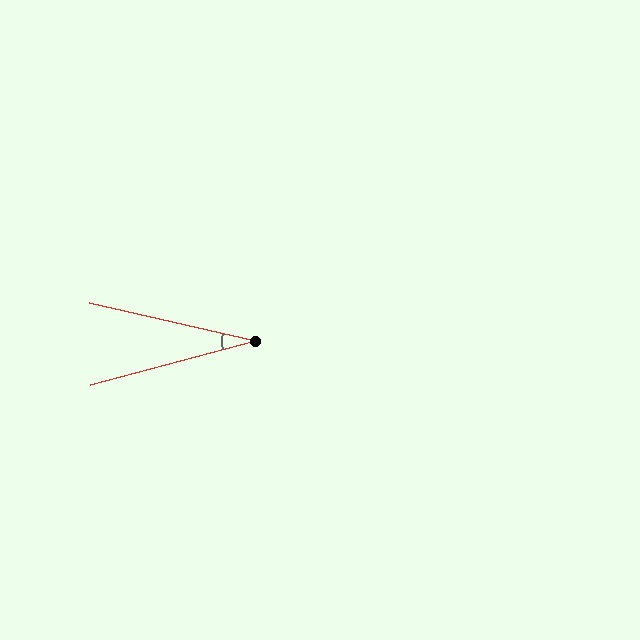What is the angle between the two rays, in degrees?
Approximately 28 degrees.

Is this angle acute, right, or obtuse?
It is acute.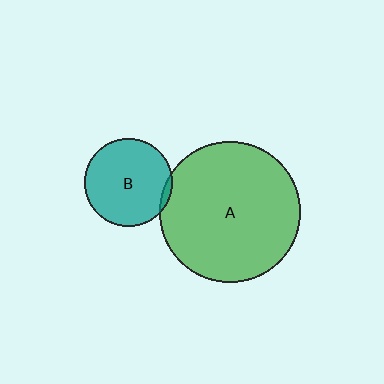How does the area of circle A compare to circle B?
Approximately 2.6 times.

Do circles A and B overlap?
Yes.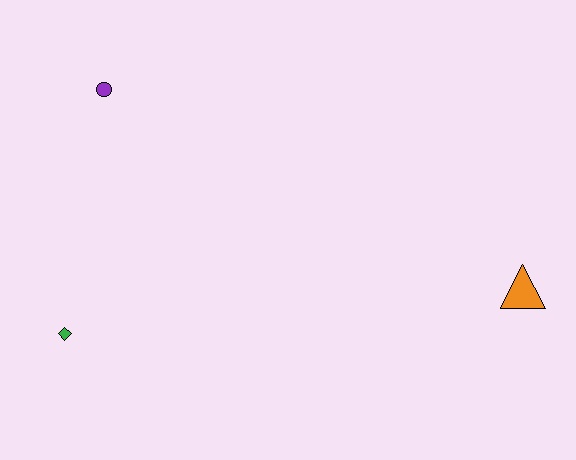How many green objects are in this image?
There is 1 green object.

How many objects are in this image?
There are 3 objects.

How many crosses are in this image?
There are no crosses.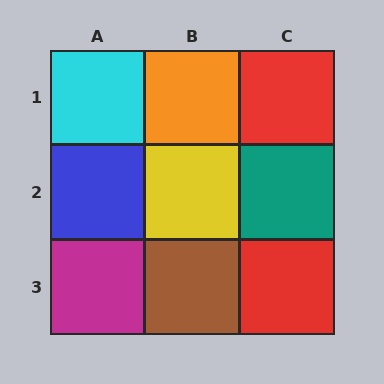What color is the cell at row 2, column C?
Teal.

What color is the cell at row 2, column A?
Blue.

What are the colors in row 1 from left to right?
Cyan, orange, red.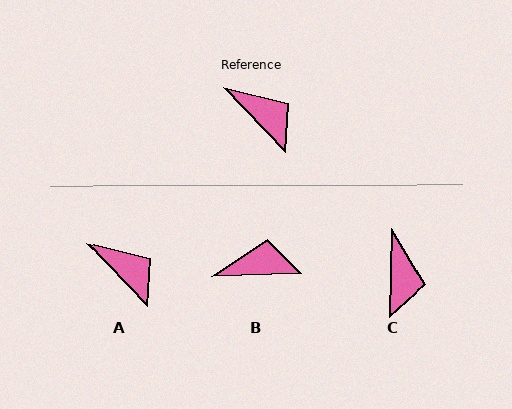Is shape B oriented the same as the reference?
No, it is off by about 48 degrees.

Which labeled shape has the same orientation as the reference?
A.